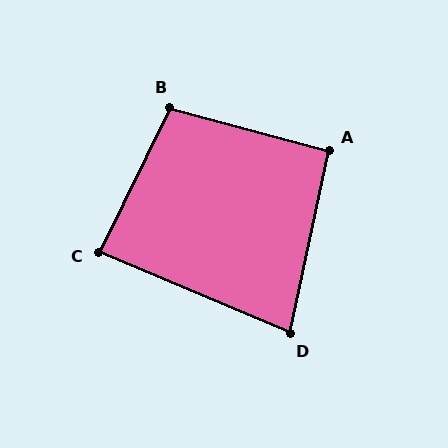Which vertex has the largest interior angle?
B, at approximately 101 degrees.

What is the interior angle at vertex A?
Approximately 93 degrees (approximately right).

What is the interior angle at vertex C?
Approximately 87 degrees (approximately right).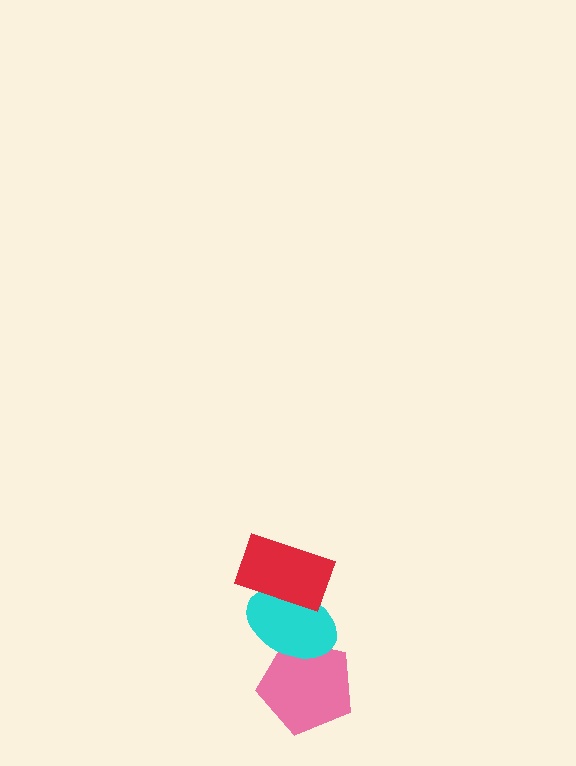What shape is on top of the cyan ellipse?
The red rectangle is on top of the cyan ellipse.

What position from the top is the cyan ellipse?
The cyan ellipse is 2nd from the top.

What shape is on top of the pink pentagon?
The cyan ellipse is on top of the pink pentagon.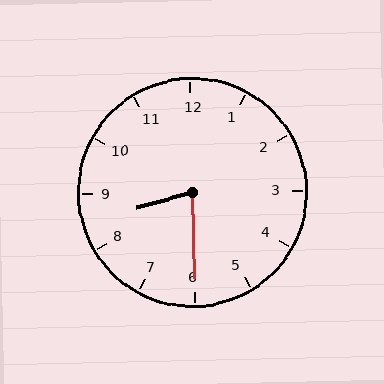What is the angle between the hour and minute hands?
Approximately 75 degrees.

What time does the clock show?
8:30.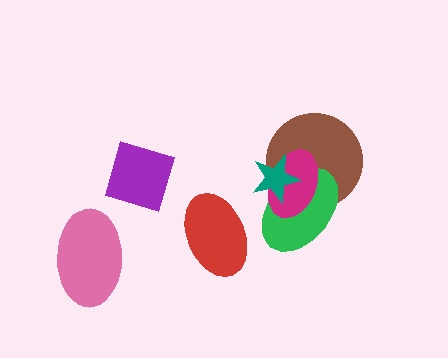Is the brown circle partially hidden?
Yes, it is partially covered by another shape.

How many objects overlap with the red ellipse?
0 objects overlap with the red ellipse.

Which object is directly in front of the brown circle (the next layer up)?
The green ellipse is directly in front of the brown circle.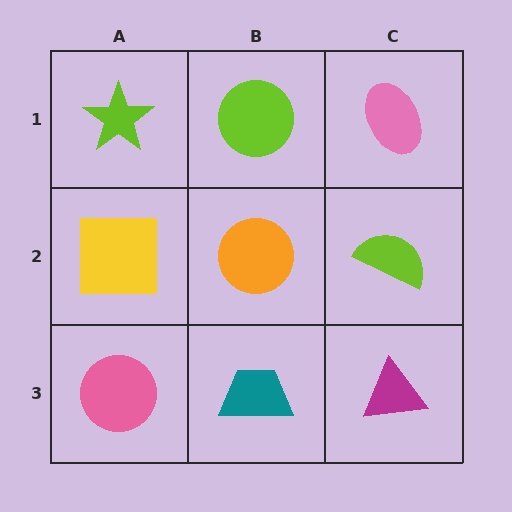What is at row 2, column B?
An orange circle.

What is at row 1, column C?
A pink ellipse.